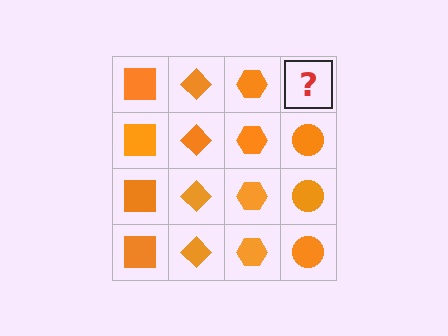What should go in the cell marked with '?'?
The missing cell should contain an orange circle.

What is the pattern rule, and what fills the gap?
The rule is that each column has a consistent shape. The gap should be filled with an orange circle.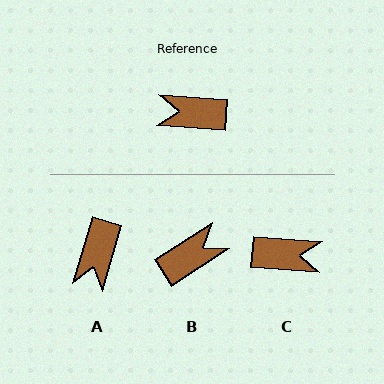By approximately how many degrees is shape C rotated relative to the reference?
Approximately 180 degrees counter-clockwise.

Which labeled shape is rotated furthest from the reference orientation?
C, about 180 degrees away.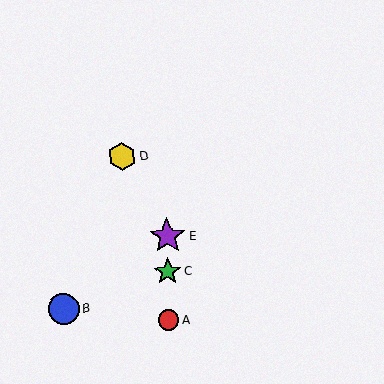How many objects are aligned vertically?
3 objects (A, C, E) are aligned vertically.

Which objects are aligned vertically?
Objects A, C, E are aligned vertically.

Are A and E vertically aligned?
Yes, both are at x≈168.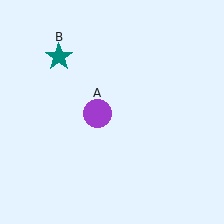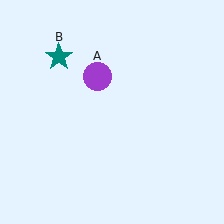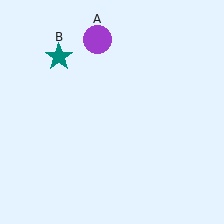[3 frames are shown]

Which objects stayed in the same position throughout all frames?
Teal star (object B) remained stationary.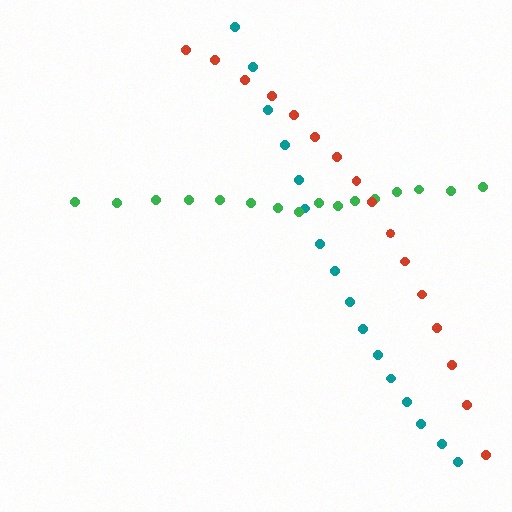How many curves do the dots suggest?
There are 3 distinct paths.